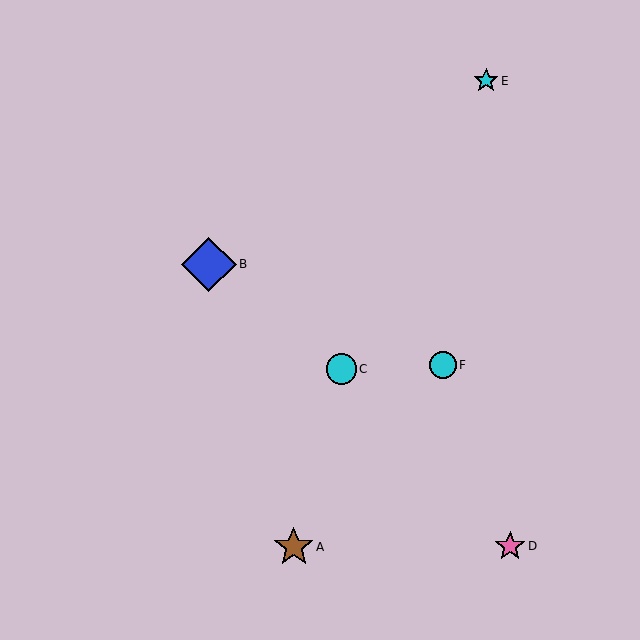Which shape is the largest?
The blue diamond (labeled B) is the largest.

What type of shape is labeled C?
Shape C is a cyan circle.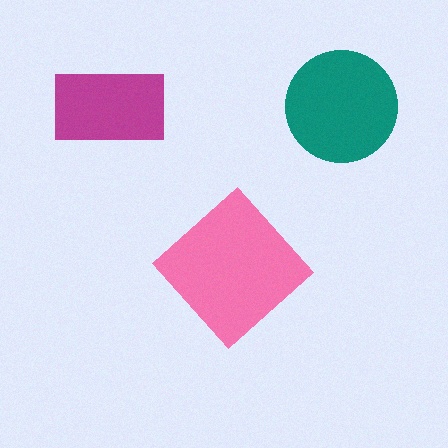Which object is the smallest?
The magenta rectangle.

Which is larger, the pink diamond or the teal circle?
The pink diamond.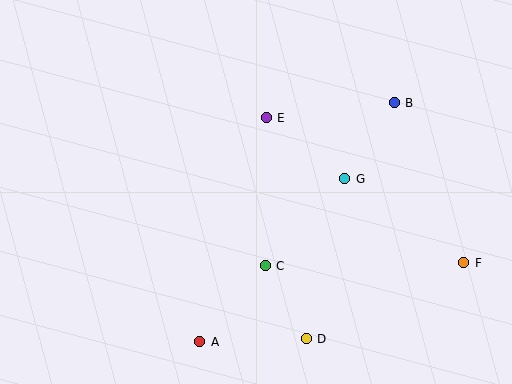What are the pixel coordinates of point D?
Point D is at (306, 339).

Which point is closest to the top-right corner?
Point B is closest to the top-right corner.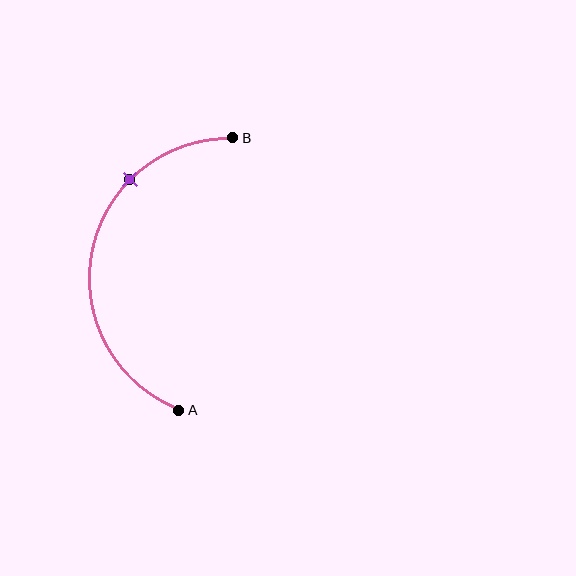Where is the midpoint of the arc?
The arc midpoint is the point on the curve farthest from the straight line joining A and B. It sits to the left of that line.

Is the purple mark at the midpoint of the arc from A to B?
No. The purple mark lies on the arc but is closer to endpoint B. The arc midpoint would be at the point on the curve equidistant along the arc from both A and B.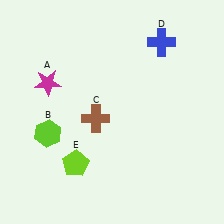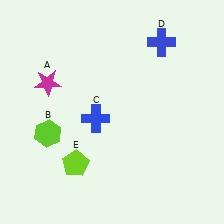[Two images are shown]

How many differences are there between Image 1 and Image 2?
There is 1 difference between the two images.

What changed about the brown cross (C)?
In Image 1, C is brown. In Image 2, it changed to blue.